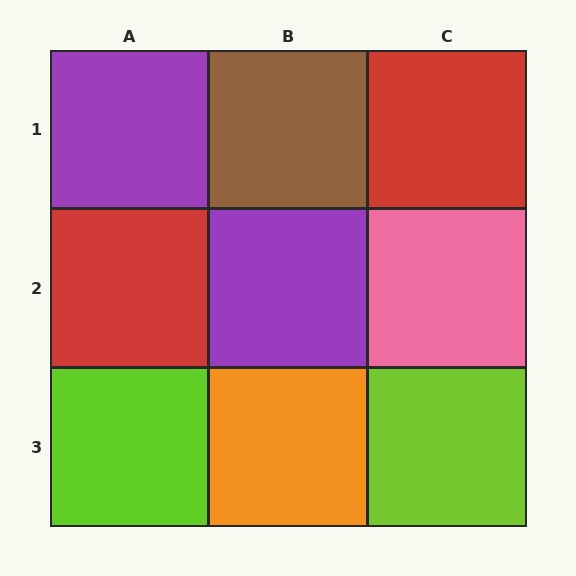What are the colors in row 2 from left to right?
Red, purple, pink.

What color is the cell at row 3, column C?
Lime.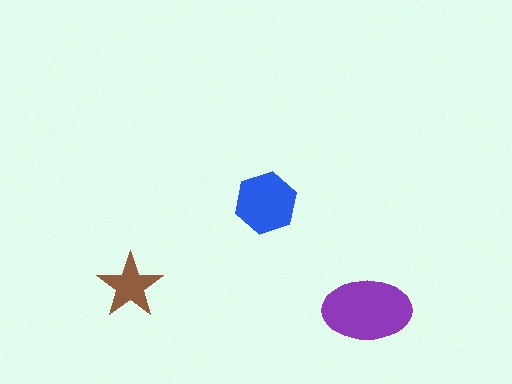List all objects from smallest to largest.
The brown star, the blue hexagon, the purple ellipse.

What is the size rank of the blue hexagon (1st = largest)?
2nd.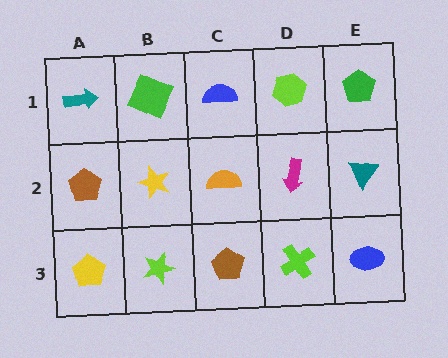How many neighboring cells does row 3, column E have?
2.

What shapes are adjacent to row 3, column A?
A brown pentagon (row 2, column A), a lime star (row 3, column B).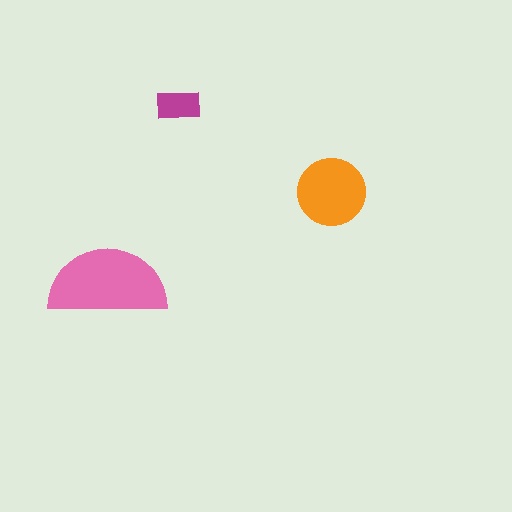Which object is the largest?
The pink semicircle.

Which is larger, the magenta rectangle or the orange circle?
The orange circle.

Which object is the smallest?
The magenta rectangle.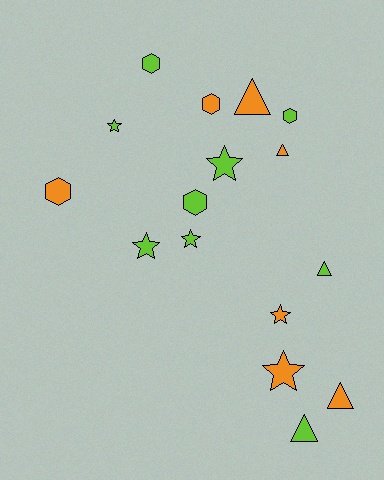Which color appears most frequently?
Lime, with 9 objects.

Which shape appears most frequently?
Star, with 6 objects.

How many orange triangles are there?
There are 3 orange triangles.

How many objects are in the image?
There are 16 objects.